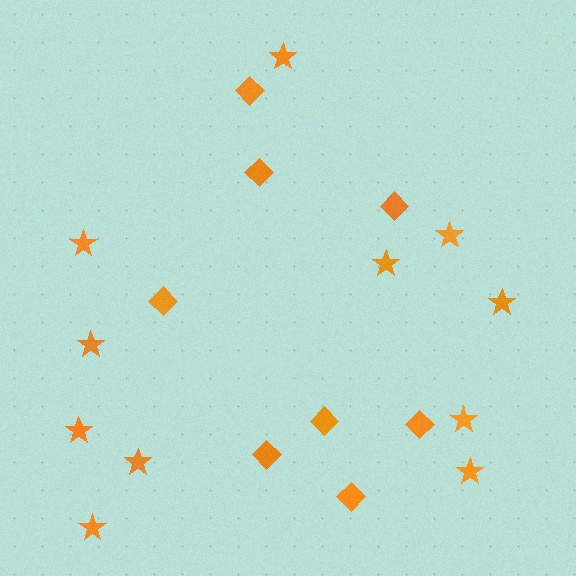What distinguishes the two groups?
There are 2 groups: one group of stars (11) and one group of diamonds (8).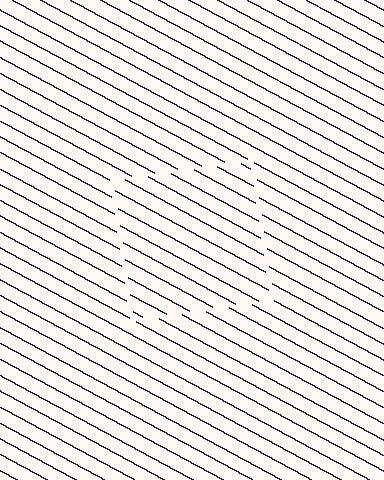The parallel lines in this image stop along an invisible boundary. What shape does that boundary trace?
An illusory square. The interior of the shape contains the same grating, shifted by half a period — the contour is defined by the phase discontinuity where line-ends from the inner and outer gratings abut.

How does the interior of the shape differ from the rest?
The interior of the shape contains the same grating, shifted by half a period — the contour is defined by the phase discontinuity where line-ends from the inner and outer gratings abut.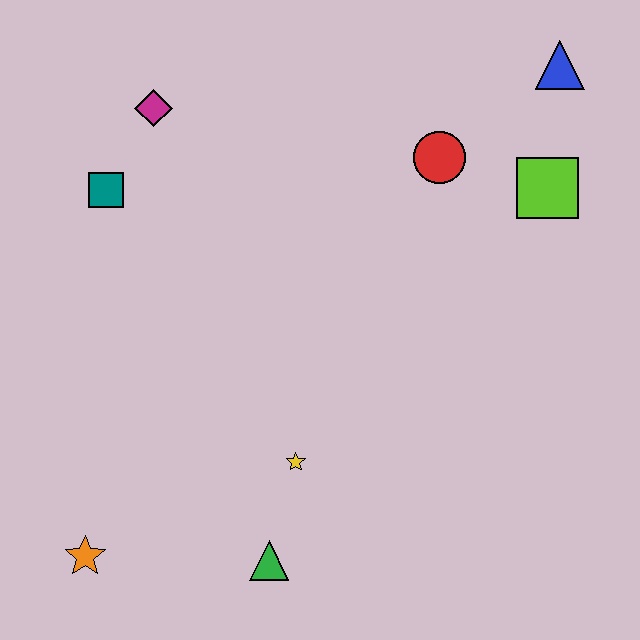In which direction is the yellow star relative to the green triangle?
The yellow star is above the green triangle.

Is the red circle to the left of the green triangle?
No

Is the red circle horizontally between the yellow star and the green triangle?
No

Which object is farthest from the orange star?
The blue triangle is farthest from the orange star.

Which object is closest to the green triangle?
The yellow star is closest to the green triangle.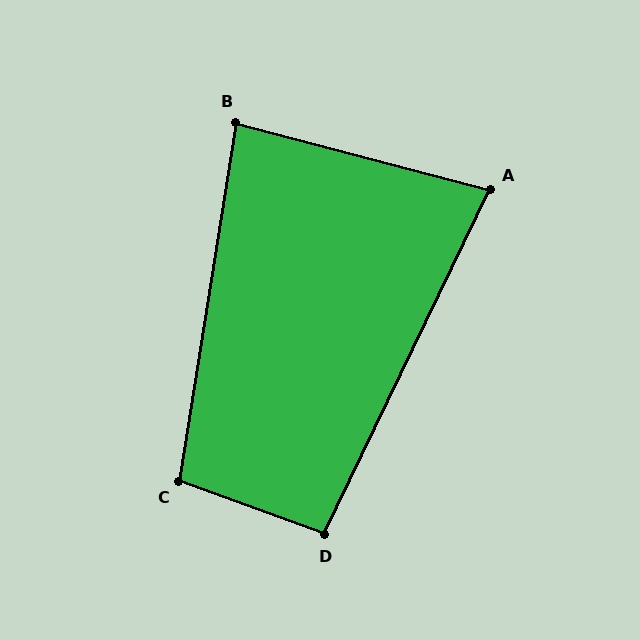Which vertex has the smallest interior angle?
A, at approximately 79 degrees.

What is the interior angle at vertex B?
Approximately 84 degrees (acute).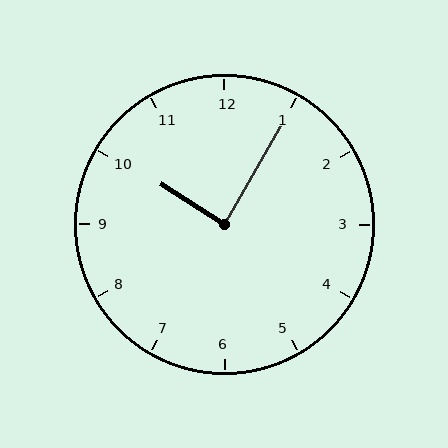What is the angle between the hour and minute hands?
Approximately 88 degrees.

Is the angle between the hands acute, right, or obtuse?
It is right.